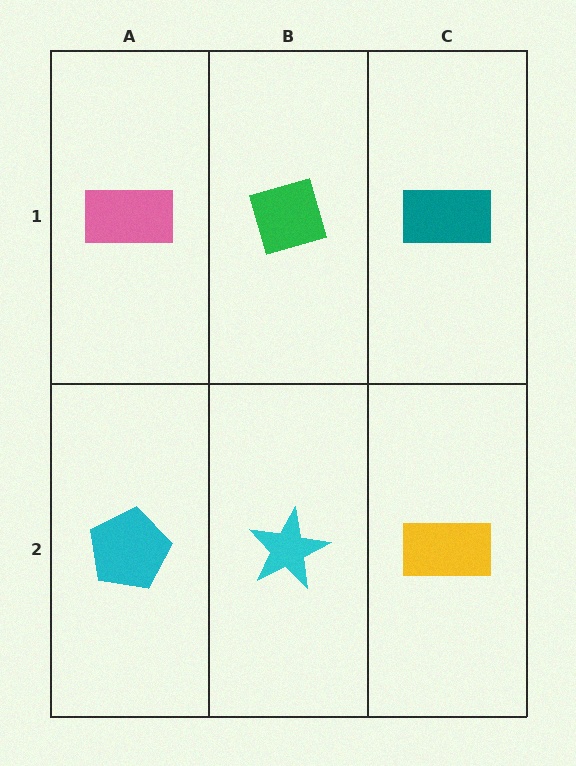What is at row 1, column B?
A green diamond.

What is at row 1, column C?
A teal rectangle.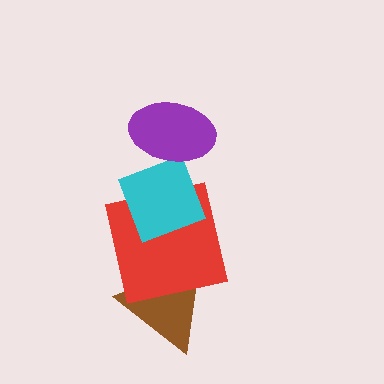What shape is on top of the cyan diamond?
The purple ellipse is on top of the cyan diamond.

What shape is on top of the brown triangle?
The red square is on top of the brown triangle.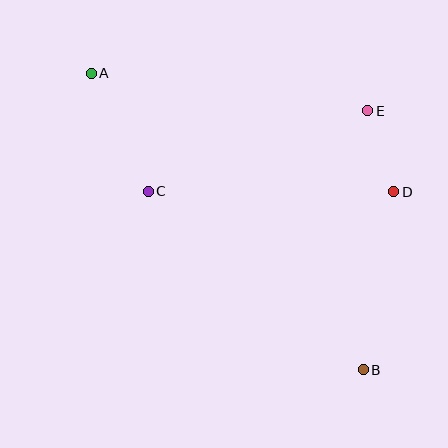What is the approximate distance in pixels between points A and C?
The distance between A and C is approximately 131 pixels.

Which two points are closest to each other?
Points D and E are closest to each other.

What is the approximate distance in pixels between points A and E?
The distance between A and E is approximately 279 pixels.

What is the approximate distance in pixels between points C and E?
The distance between C and E is approximately 234 pixels.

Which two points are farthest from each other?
Points A and B are farthest from each other.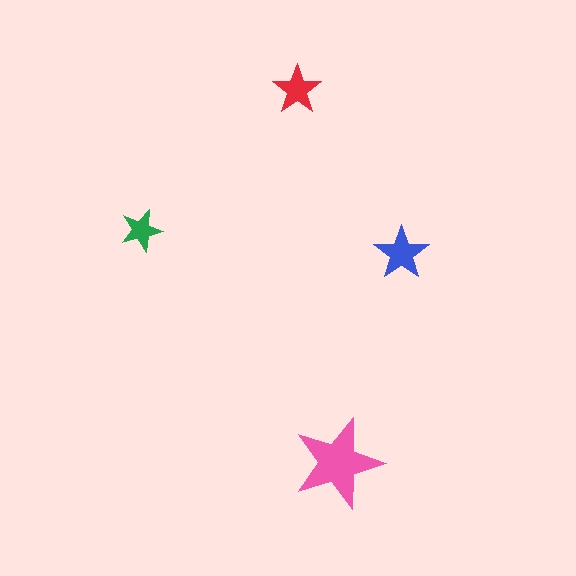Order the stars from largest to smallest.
the pink one, the blue one, the red one, the green one.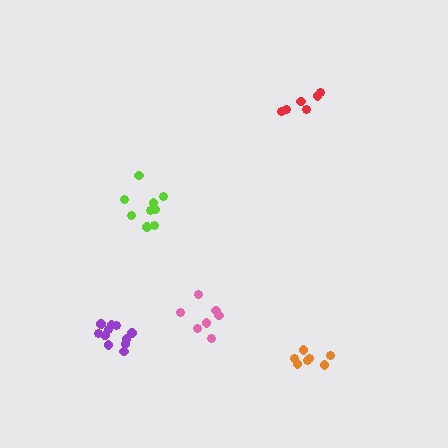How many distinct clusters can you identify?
There are 5 distinct clusters.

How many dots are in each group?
Group 1: 9 dots, Group 2: 7 dots, Group 3: 7 dots, Group 4: 6 dots, Group 5: 11 dots (40 total).